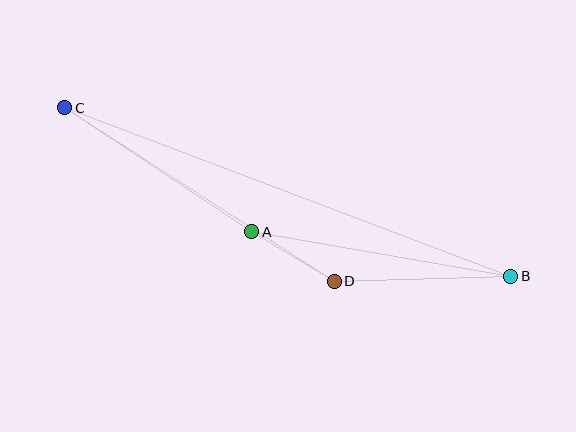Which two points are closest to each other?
Points A and D are closest to each other.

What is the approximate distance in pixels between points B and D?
The distance between B and D is approximately 177 pixels.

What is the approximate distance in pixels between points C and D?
The distance between C and D is approximately 320 pixels.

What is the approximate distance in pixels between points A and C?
The distance between A and C is approximately 225 pixels.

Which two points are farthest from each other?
Points B and C are farthest from each other.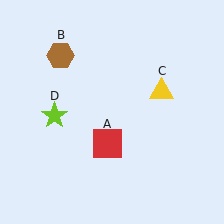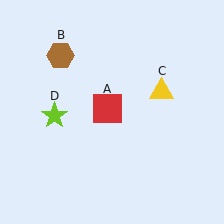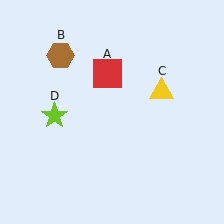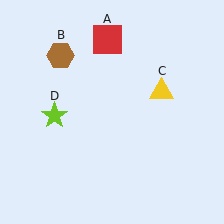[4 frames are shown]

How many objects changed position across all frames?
1 object changed position: red square (object A).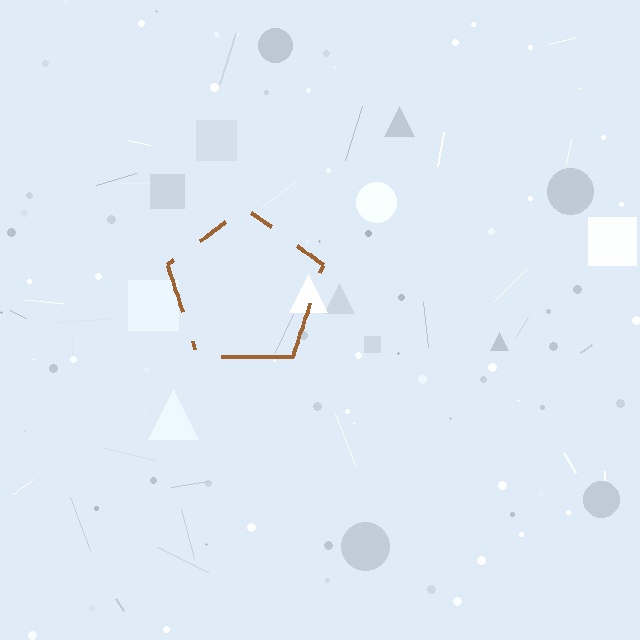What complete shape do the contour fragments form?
The contour fragments form a pentagon.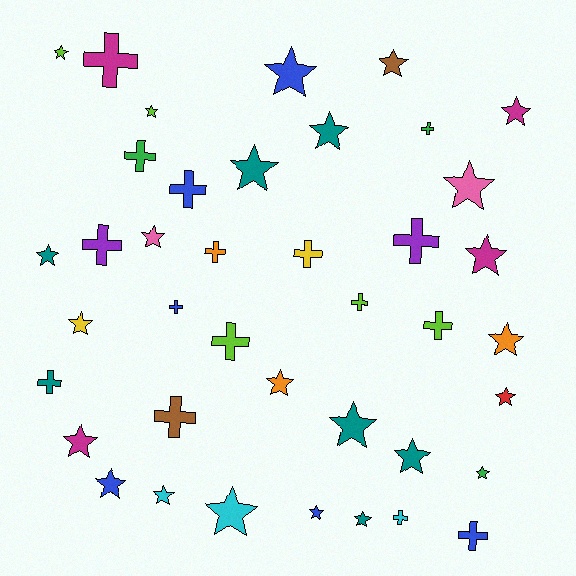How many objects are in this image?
There are 40 objects.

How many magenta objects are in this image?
There are 4 magenta objects.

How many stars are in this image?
There are 24 stars.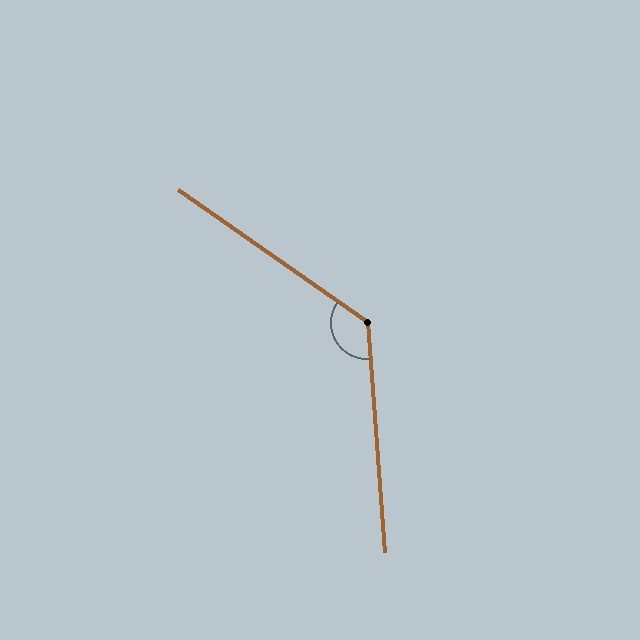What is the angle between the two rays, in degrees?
Approximately 129 degrees.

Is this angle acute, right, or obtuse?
It is obtuse.